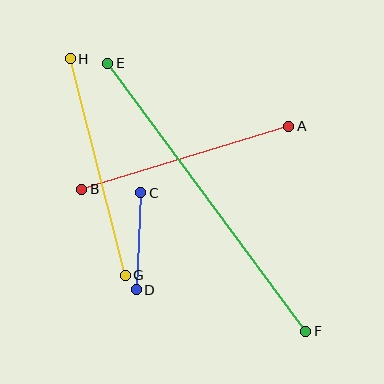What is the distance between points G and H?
The distance is approximately 223 pixels.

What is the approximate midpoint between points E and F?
The midpoint is at approximately (207, 197) pixels.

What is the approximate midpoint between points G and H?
The midpoint is at approximately (98, 167) pixels.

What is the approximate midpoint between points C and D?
The midpoint is at approximately (138, 241) pixels.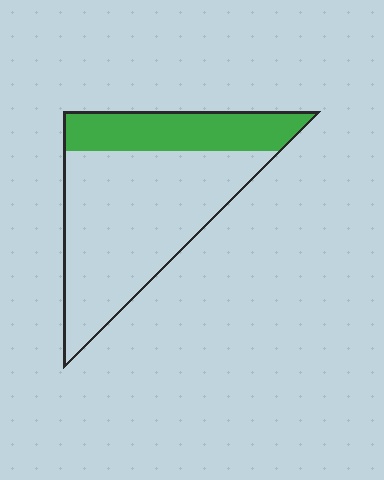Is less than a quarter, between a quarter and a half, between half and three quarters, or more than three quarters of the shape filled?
Between a quarter and a half.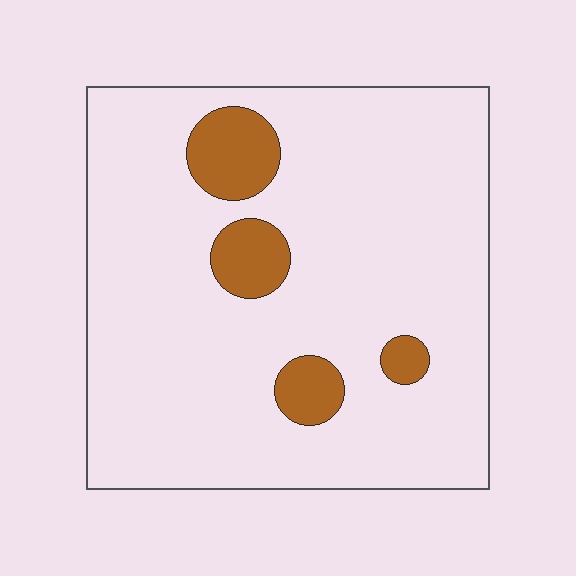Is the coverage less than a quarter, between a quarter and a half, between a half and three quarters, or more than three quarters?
Less than a quarter.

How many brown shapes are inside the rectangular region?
4.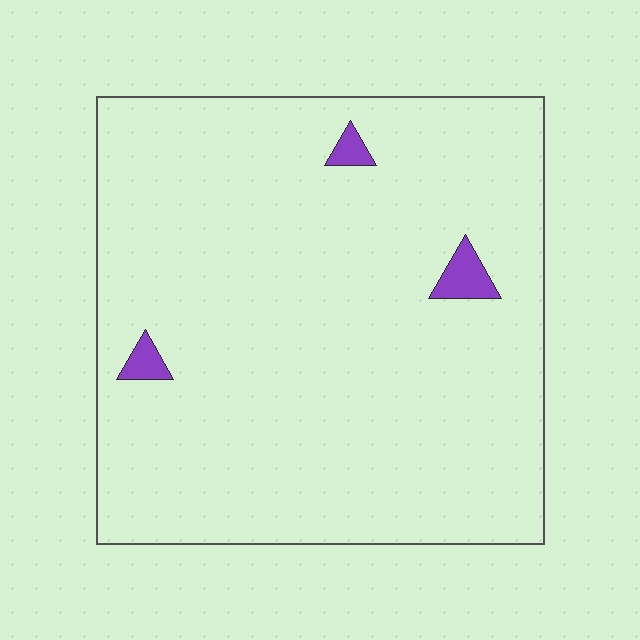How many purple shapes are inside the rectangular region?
3.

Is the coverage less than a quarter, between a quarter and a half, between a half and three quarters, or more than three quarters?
Less than a quarter.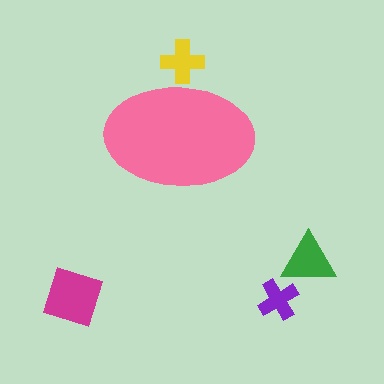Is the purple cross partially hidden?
No, the purple cross is fully visible.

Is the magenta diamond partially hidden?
No, the magenta diamond is fully visible.